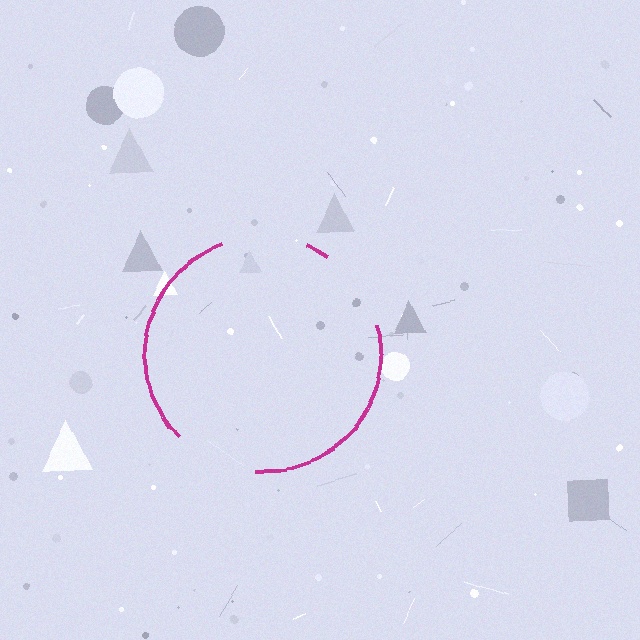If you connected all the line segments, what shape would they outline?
They would outline a circle.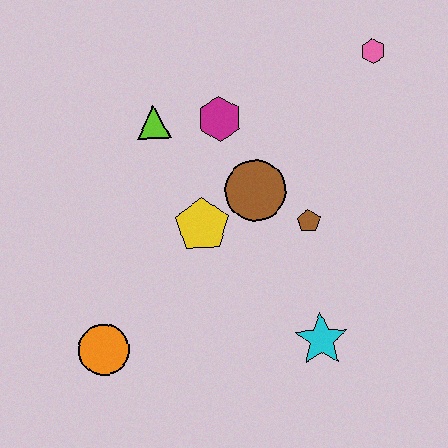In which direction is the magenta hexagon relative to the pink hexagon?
The magenta hexagon is to the left of the pink hexagon.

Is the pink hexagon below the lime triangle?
No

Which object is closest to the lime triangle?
The magenta hexagon is closest to the lime triangle.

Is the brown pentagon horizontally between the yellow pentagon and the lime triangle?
No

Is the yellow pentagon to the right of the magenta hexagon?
No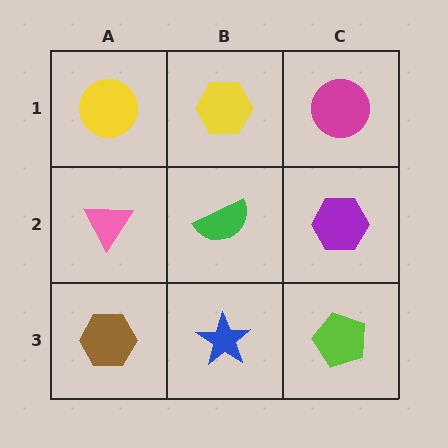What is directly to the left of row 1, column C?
A yellow hexagon.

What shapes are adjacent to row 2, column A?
A yellow circle (row 1, column A), a brown hexagon (row 3, column A), a green semicircle (row 2, column B).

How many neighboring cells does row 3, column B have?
3.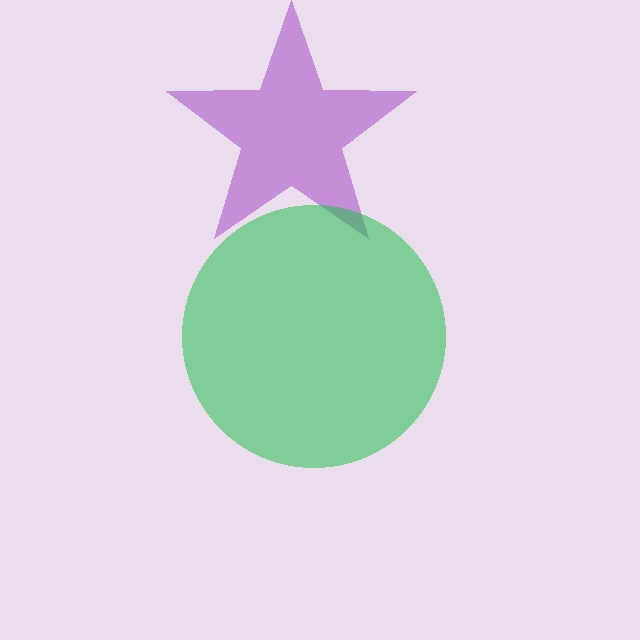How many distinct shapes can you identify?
There are 2 distinct shapes: a purple star, a green circle.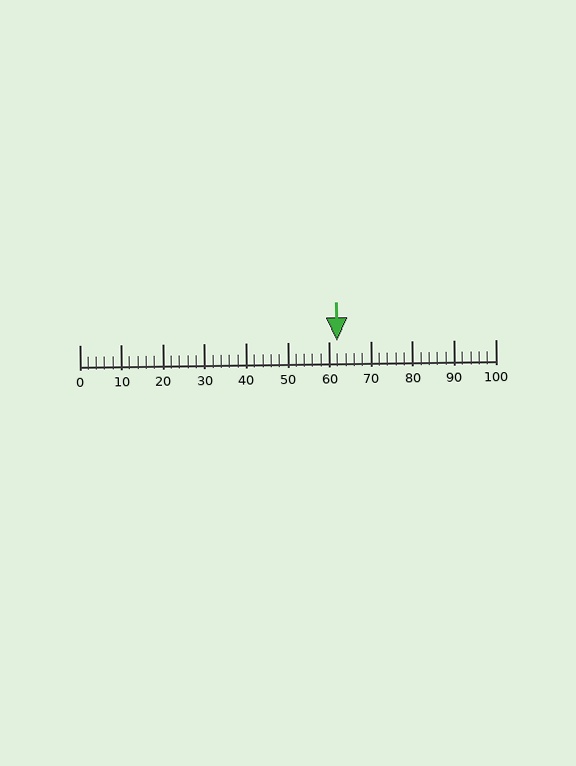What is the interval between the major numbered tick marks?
The major tick marks are spaced 10 units apart.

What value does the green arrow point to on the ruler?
The green arrow points to approximately 62.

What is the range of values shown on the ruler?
The ruler shows values from 0 to 100.